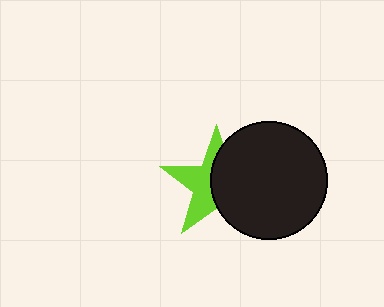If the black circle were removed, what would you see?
You would see the complete lime star.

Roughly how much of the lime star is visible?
About half of it is visible (roughly 47%).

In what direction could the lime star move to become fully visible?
The lime star could move left. That would shift it out from behind the black circle entirely.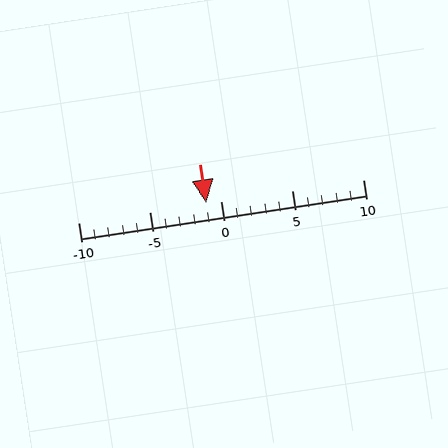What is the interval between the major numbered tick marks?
The major tick marks are spaced 5 units apart.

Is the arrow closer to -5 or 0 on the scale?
The arrow is closer to 0.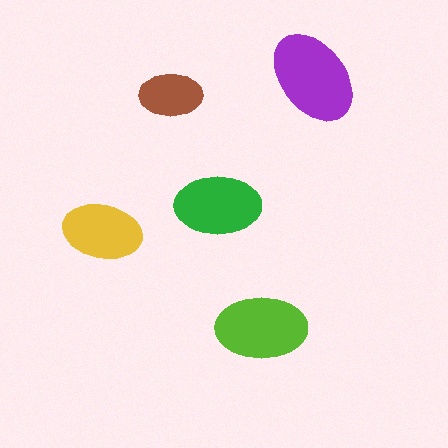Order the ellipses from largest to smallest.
the purple one, the lime one, the green one, the yellow one, the brown one.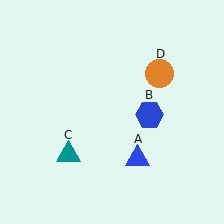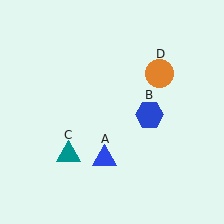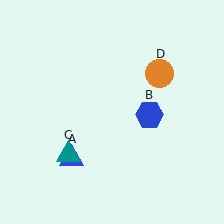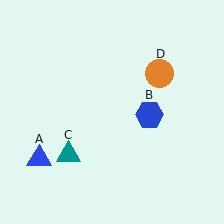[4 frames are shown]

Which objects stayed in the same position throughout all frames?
Blue hexagon (object B) and teal triangle (object C) and orange circle (object D) remained stationary.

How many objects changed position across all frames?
1 object changed position: blue triangle (object A).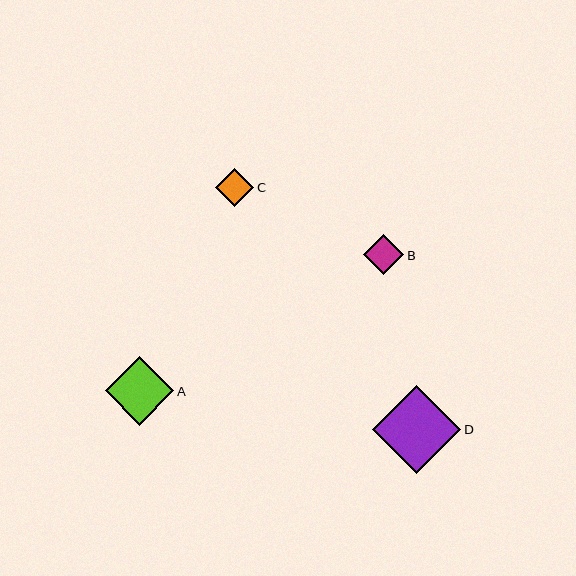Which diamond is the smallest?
Diamond C is the smallest with a size of approximately 38 pixels.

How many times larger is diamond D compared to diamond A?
Diamond D is approximately 1.3 times the size of diamond A.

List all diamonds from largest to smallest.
From largest to smallest: D, A, B, C.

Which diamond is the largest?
Diamond D is the largest with a size of approximately 88 pixels.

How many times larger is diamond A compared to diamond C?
Diamond A is approximately 1.8 times the size of diamond C.